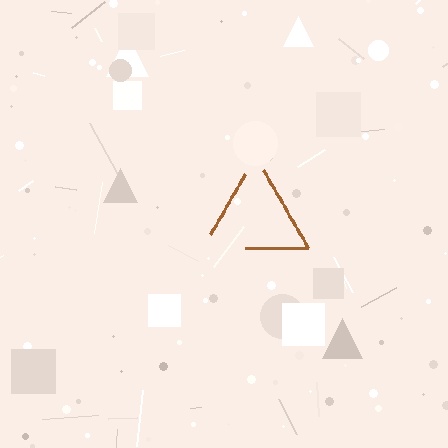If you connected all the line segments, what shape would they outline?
They would outline a triangle.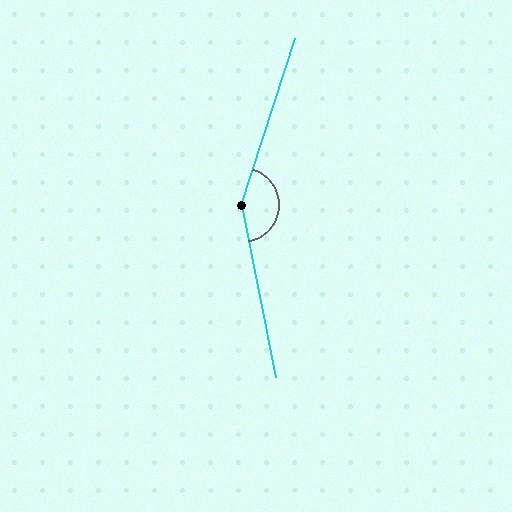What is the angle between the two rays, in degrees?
Approximately 151 degrees.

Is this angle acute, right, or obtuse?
It is obtuse.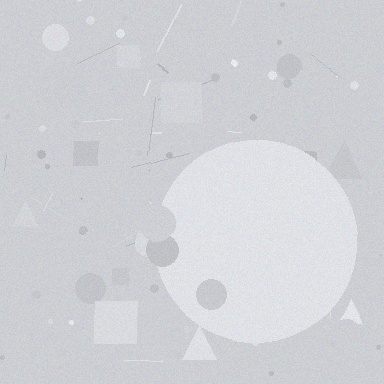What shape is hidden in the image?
A circle is hidden in the image.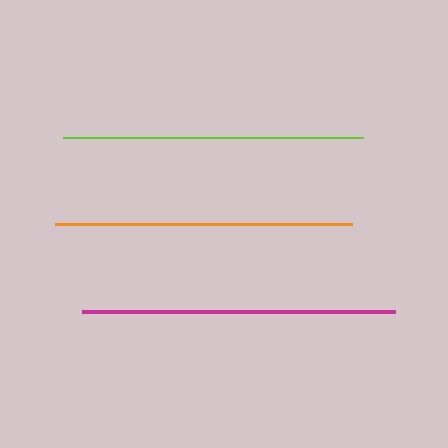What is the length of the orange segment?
The orange segment is approximately 297 pixels long.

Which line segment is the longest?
The magenta line is the longest at approximately 313 pixels.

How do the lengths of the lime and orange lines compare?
The lime and orange lines are approximately the same length.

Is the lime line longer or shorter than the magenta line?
The magenta line is longer than the lime line.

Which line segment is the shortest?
The orange line is the shortest at approximately 297 pixels.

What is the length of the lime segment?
The lime segment is approximately 300 pixels long.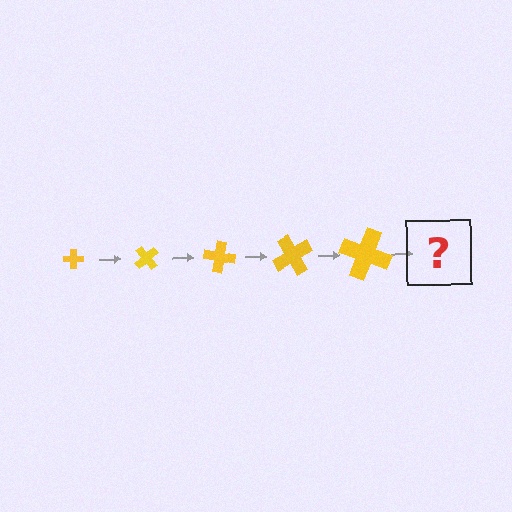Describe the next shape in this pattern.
It should be a cross, larger than the previous one and rotated 250 degrees from the start.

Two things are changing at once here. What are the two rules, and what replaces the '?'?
The two rules are that the cross grows larger each step and it rotates 50 degrees each step. The '?' should be a cross, larger than the previous one and rotated 250 degrees from the start.